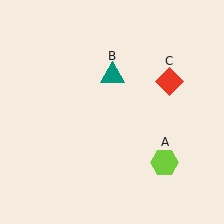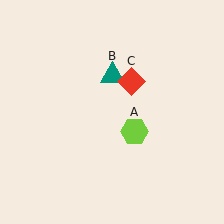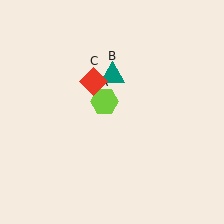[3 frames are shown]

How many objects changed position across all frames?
2 objects changed position: lime hexagon (object A), red diamond (object C).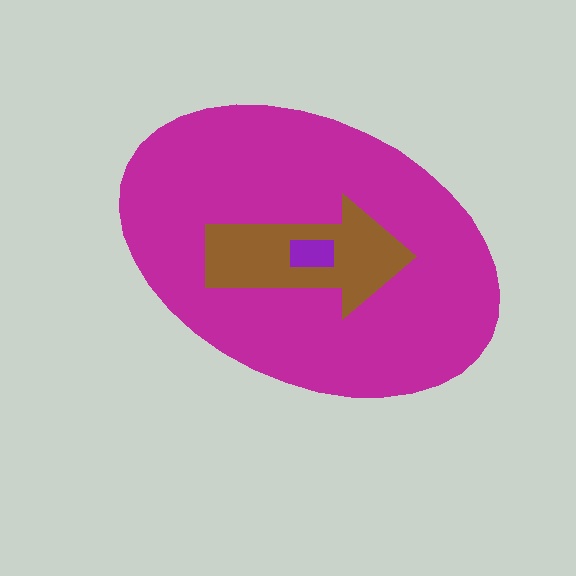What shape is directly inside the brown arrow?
The purple rectangle.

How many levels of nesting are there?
3.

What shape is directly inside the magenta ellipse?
The brown arrow.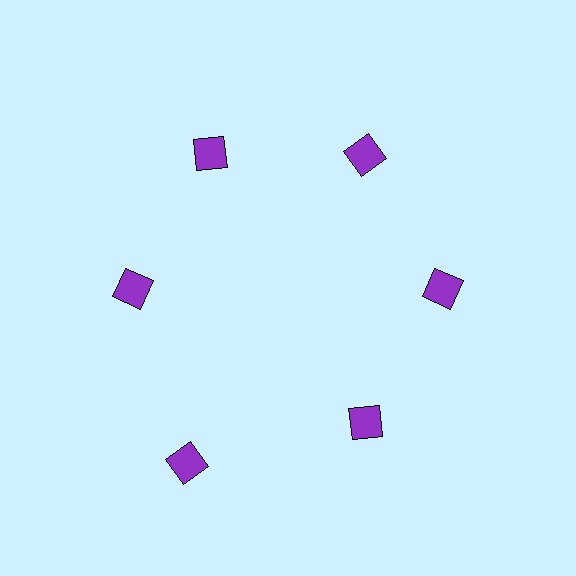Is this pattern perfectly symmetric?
No. The 6 purple squares are arranged in a ring, but one element near the 7 o'clock position is pushed outward from the center, breaking the 6-fold rotational symmetry.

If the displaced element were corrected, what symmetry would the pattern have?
It would have 6-fold rotational symmetry — the pattern would map onto itself every 60 degrees.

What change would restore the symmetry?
The symmetry would be restored by moving it inward, back onto the ring so that all 6 squares sit at equal angles and equal distance from the center.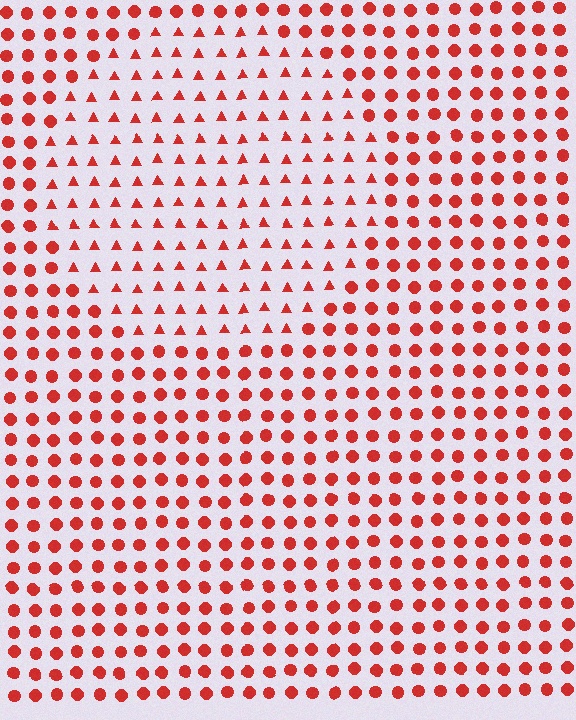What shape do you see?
I see a circle.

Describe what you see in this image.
The image is filled with small red elements arranged in a uniform grid. A circle-shaped region contains triangles, while the surrounding area contains circles. The boundary is defined purely by the change in element shape.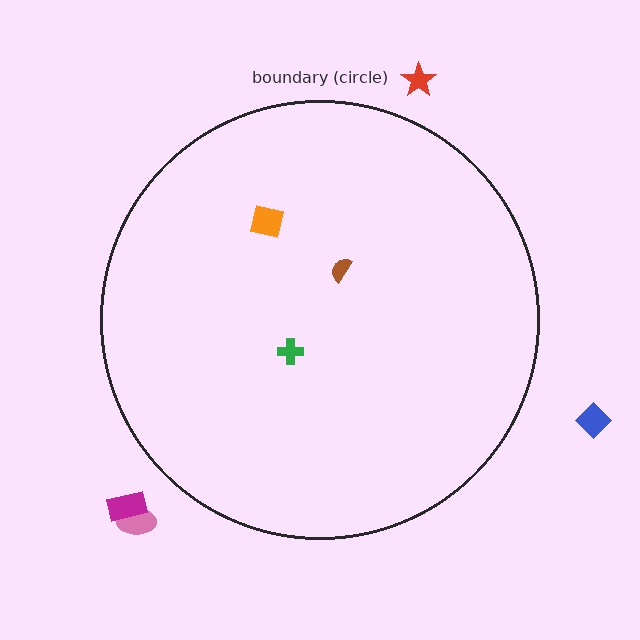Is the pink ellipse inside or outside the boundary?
Outside.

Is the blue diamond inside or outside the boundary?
Outside.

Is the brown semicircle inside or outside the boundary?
Inside.